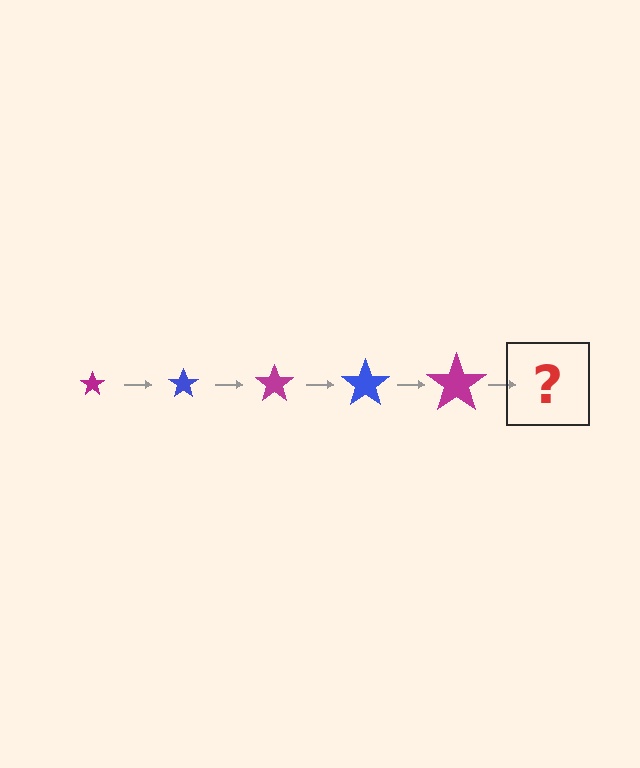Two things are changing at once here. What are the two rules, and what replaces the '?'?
The two rules are that the star grows larger each step and the color cycles through magenta and blue. The '?' should be a blue star, larger than the previous one.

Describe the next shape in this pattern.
It should be a blue star, larger than the previous one.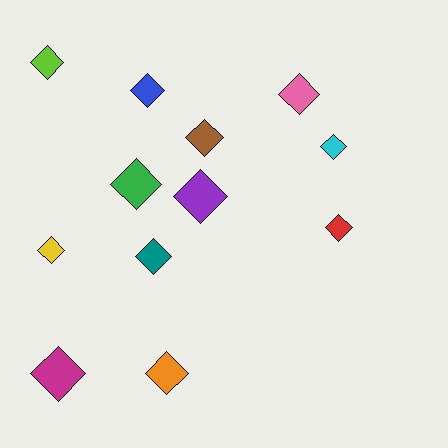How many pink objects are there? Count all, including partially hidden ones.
There is 1 pink object.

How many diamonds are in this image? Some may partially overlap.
There are 12 diamonds.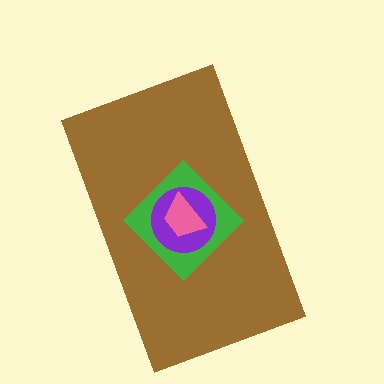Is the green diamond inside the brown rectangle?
Yes.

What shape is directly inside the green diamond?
The purple circle.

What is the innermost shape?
The pink trapezoid.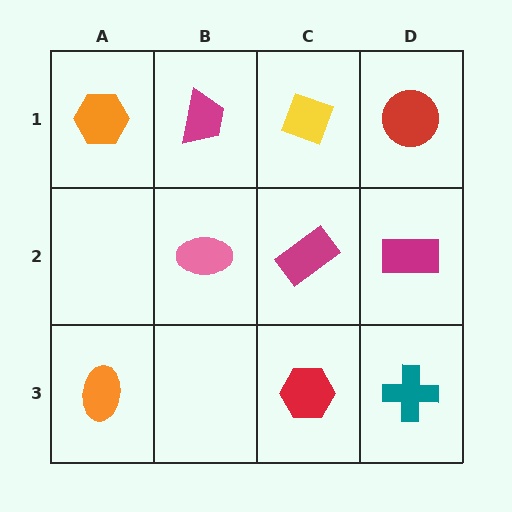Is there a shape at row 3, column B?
No, that cell is empty.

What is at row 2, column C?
A magenta rectangle.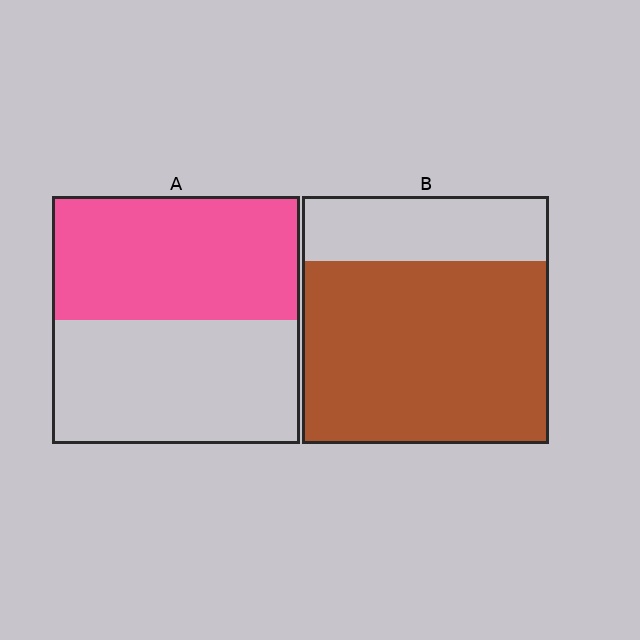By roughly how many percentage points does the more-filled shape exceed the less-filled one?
By roughly 25 percentage points (B over A).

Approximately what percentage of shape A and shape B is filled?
A is approximately 50% and B is approximately 75%.